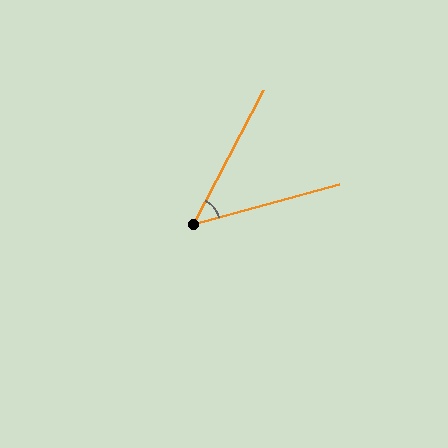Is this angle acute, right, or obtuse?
It is acute.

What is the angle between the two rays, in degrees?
Approximately 47 degrees.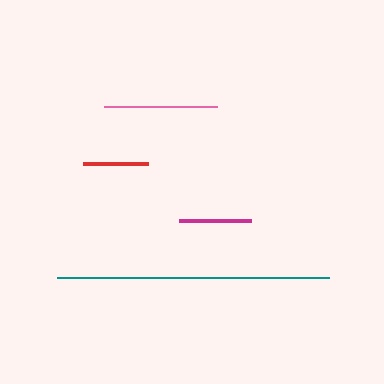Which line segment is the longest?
The teal line is the longest at approximately 272 pixels.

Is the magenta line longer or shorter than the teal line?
The teal line is longer than the magenta line.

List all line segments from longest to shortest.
From longest to shortest: teal, pink, magenta, red.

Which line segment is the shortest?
The red line is the shortest at approximately 64 pixels.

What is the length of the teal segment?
The teal segment is approximately 272 pixels long.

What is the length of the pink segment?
The pink segment is approximately 113 pixels long.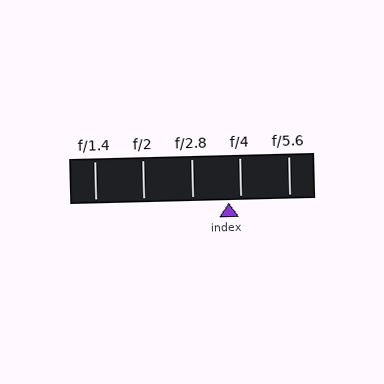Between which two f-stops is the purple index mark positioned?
The index mark is between f/2.8 and f/4.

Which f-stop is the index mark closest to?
The index mark is closest to f/4.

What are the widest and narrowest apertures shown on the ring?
The widest aperture shown is f/1.4 and the narrowest is f/5.6.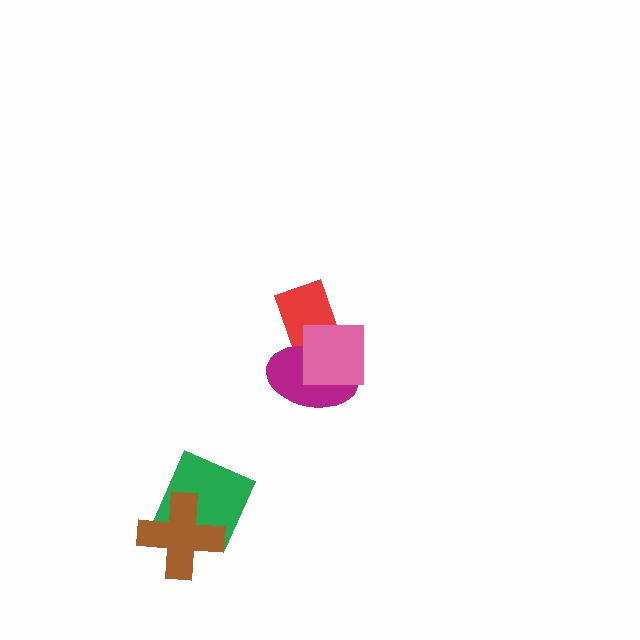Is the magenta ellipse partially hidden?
Yes, it is partially covered by another shape.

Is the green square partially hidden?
Yes, it is partially covered by another shape.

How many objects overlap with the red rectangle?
2 objects overlap with the red rectangle.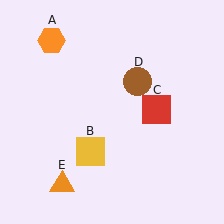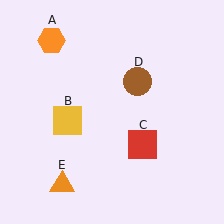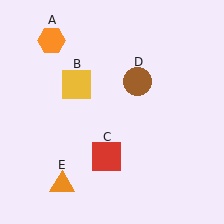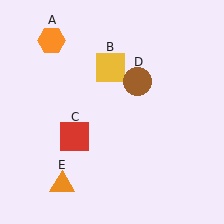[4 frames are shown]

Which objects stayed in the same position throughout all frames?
Orange hexagon (object A) and brown circle (object D) and orange triangle (object E) remained stationary.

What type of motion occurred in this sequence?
The yellow square (object B), red square (object C) rotated clockwise around the center of the scene.